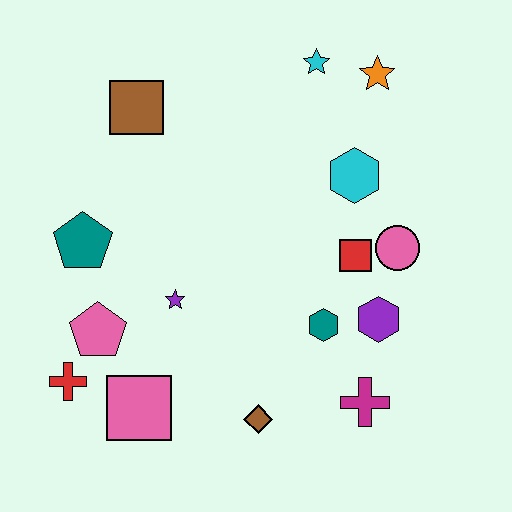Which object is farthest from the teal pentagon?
The orange star is farthest from the teal pentagon.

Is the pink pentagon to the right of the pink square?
No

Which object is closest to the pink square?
The red cross is closest to the pink square.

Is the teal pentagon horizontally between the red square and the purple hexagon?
No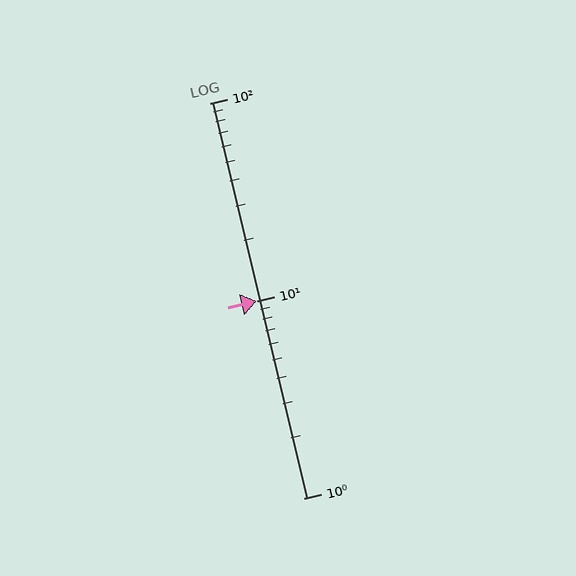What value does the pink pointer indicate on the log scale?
The pointer indicates approximately 10.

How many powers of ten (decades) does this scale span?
The scale spans 2 decades, from 1 to 100.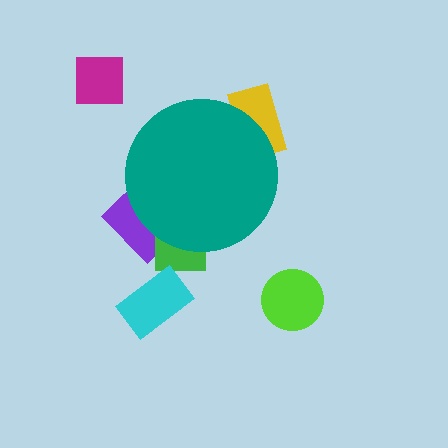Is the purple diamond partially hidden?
Yes, the purple diamond is partially hidden behind the teal circle.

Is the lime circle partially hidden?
No, the lime circle is fully visible.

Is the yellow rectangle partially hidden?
Yes, the yellow rectangle is partially hidden behind the teal circle.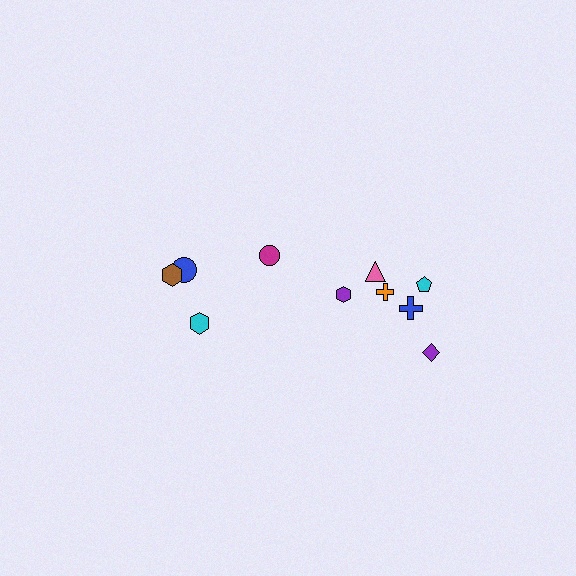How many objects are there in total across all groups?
There are 10 objects.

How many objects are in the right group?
There are 6 objects.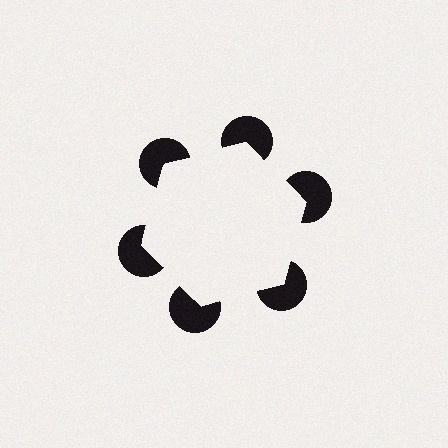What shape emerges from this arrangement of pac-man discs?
An illusory hexagon — its edges are inferred from the aligned wedge cuts in the pac-man discs, not physically drawn.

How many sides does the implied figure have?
6 sides.